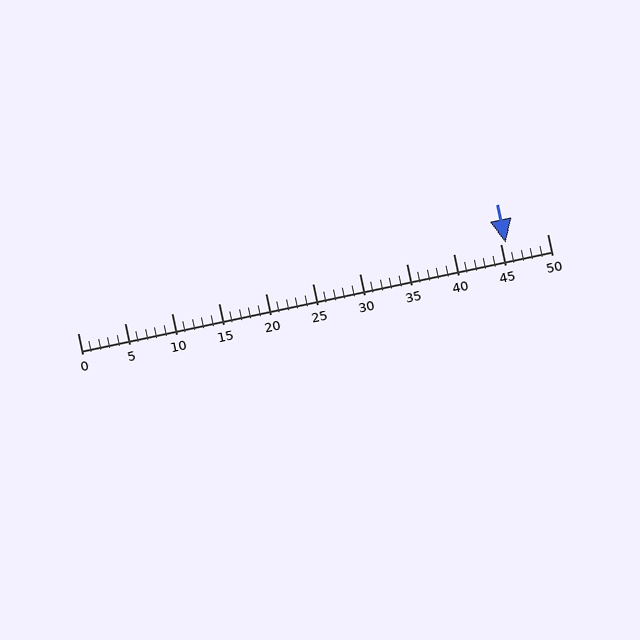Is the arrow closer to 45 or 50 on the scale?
The arrow is closer to 45.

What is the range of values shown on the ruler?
The ruler shows values from 0 to 50.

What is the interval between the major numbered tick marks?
The major tick marks are spaced 5 units apart.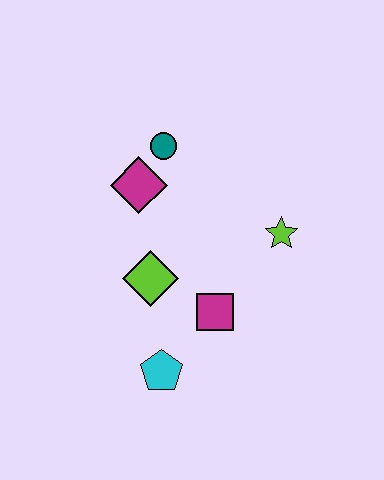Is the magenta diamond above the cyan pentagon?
Yes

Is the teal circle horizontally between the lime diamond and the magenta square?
Yes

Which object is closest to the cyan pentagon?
The magenta square is closest to the cyan pentagon.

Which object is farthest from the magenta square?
The teal circle is farthest from the magenta square.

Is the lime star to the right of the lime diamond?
Yes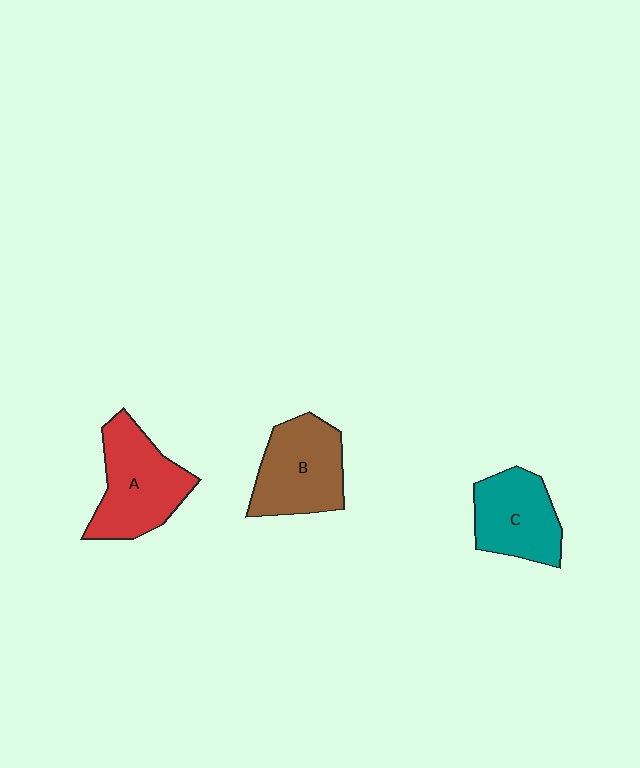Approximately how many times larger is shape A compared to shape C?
Approximately 1.2 times.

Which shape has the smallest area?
Shape C (teal).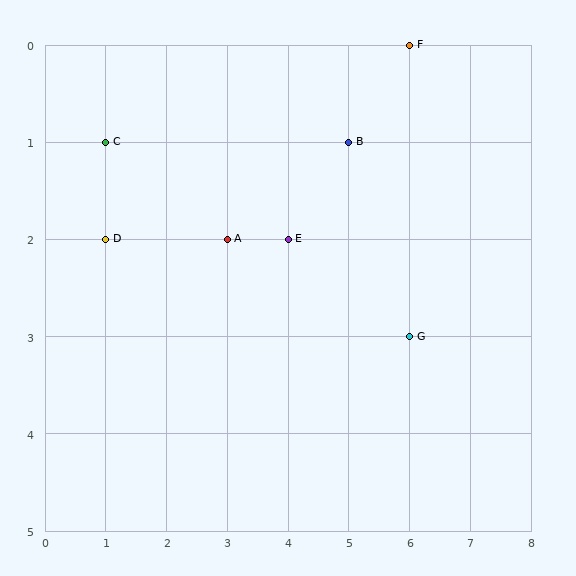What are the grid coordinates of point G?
Point G is at grid coordinates (6, 3).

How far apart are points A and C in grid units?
Points A and C are 2 columns and 1 row apart (about 2.2 grid units diagonally).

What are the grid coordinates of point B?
Point B is at grid coordinates (5, 1).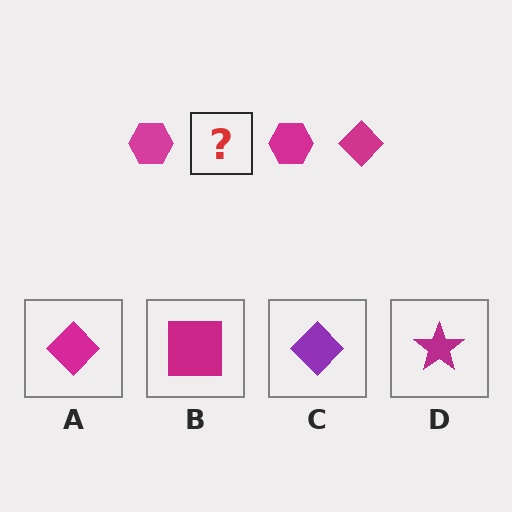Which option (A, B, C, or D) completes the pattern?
A.